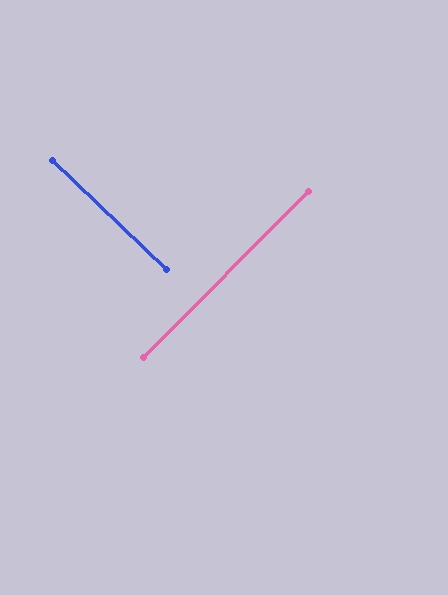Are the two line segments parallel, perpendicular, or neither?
Perpendicular — they meet at approximately 89°.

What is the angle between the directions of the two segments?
Approximately 89 degrees.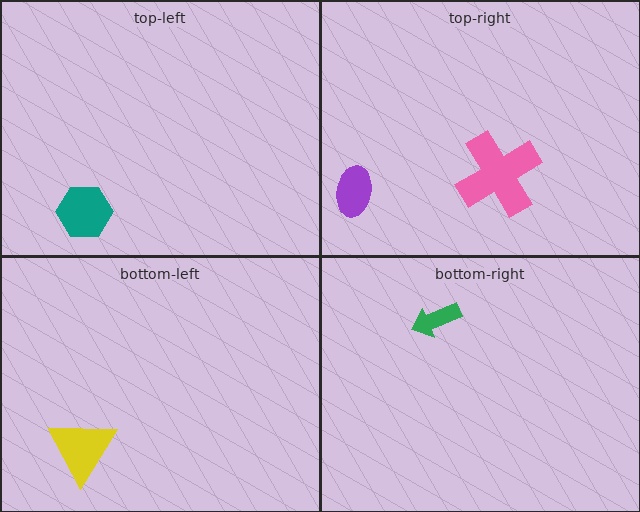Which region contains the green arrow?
The bottom-right region.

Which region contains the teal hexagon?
The top-left region.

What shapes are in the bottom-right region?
The green arrow.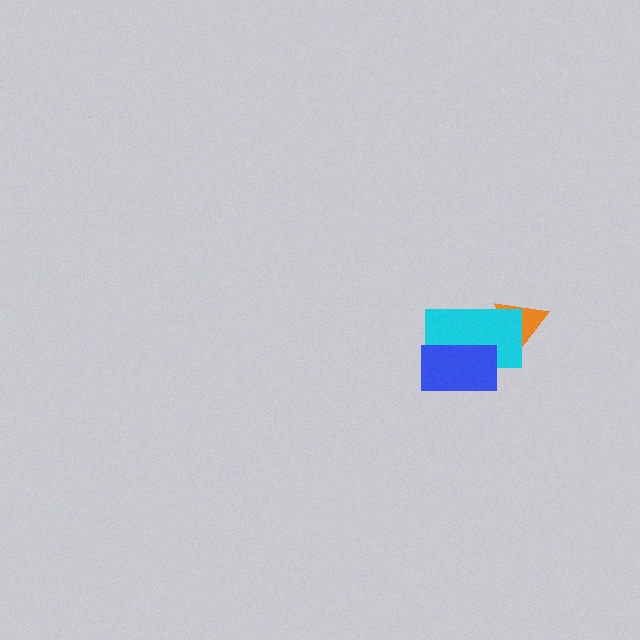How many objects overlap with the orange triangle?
1 object overlaps with the orange triangle.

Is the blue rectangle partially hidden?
No, no other shape covers it.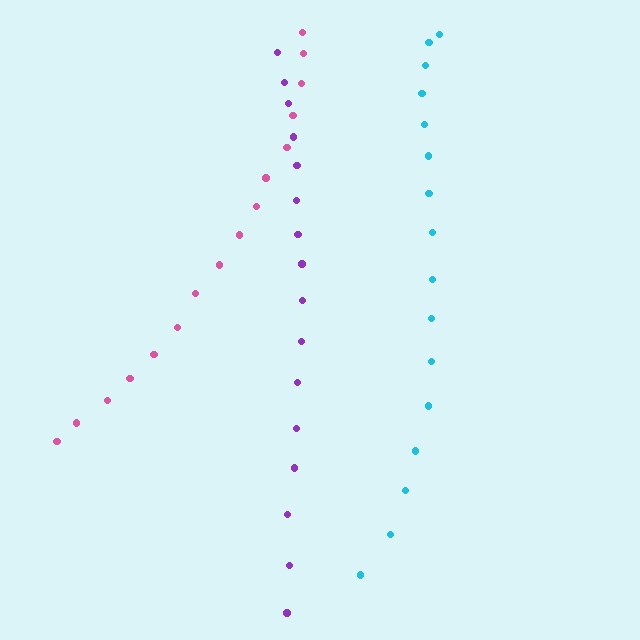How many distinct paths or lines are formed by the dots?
There are 3 distinct paths.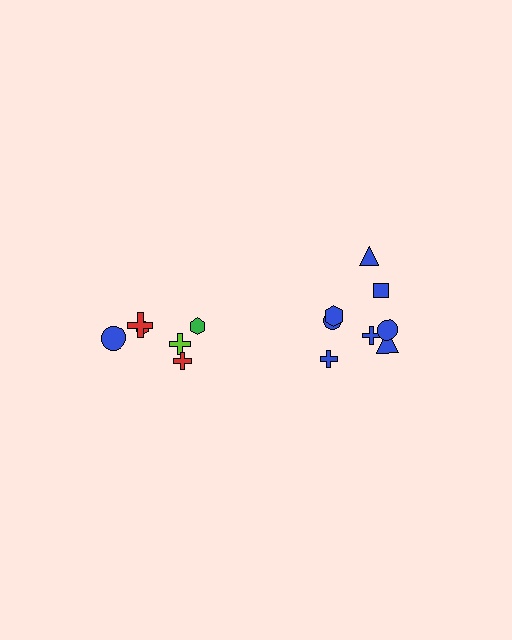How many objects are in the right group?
There are 8 objects.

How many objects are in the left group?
There are 6 objects.